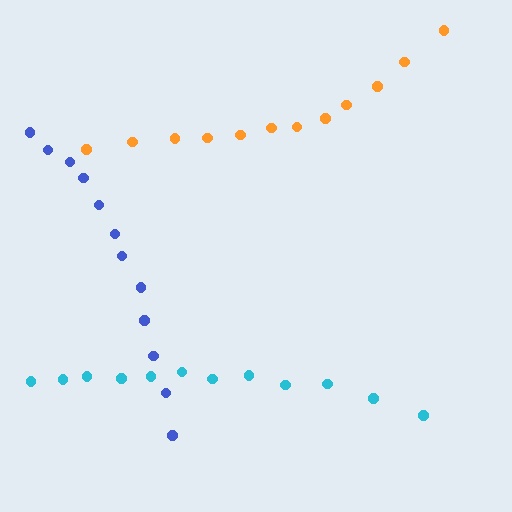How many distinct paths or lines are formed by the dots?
There are 3 distinct paths.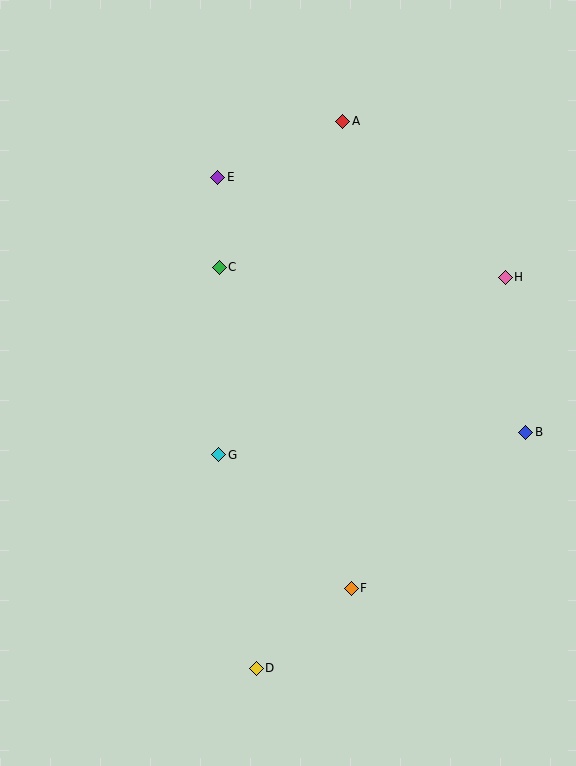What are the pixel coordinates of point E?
Point E is at (218, 177).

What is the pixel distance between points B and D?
The distance between B and D is 358 pixels.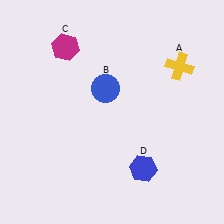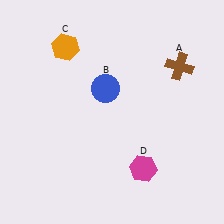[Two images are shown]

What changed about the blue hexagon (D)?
In Image 1, D is blue. In Image 2, it changed to magenta.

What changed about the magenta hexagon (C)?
In Image 1, C is magenta. In Image 2, it changed to orange.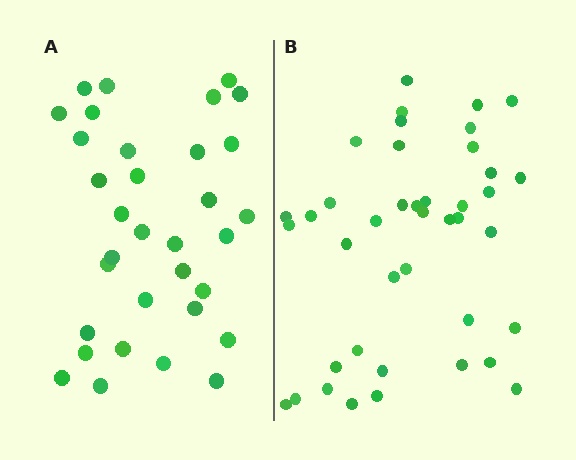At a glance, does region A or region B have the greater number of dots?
Region B (the right region) has more dots.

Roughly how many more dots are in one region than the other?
Region B has roughly 8 or so more dots than region A.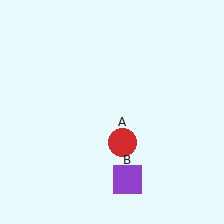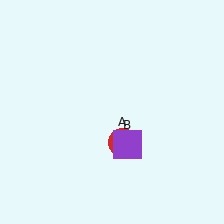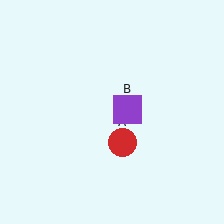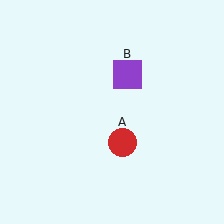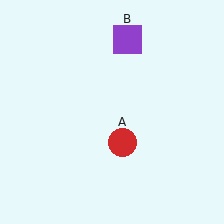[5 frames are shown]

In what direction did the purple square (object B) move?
The purple square (object B) moved up.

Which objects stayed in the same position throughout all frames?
Red circle (object A) remained stationary.